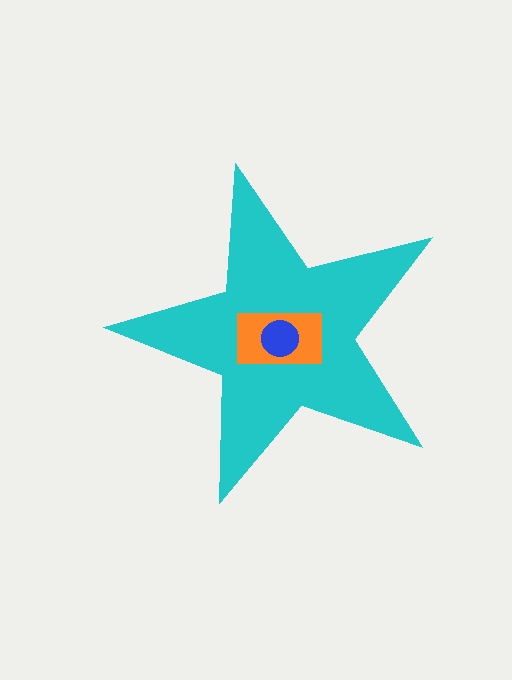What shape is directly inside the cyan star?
The orange rectangle.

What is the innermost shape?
The blue circle.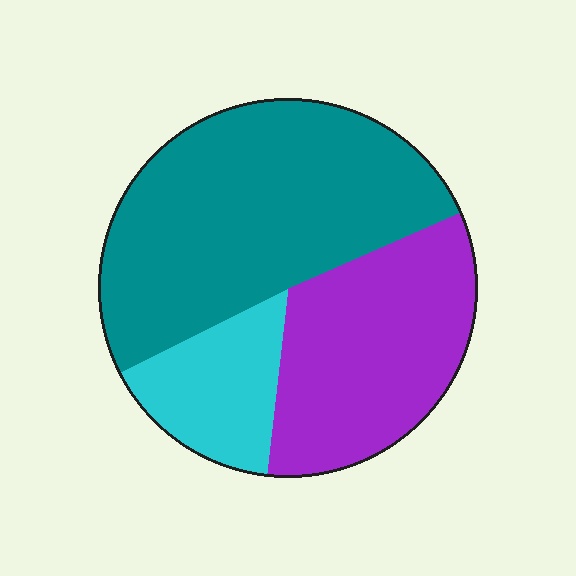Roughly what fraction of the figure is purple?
Purple covers 33% of the figure.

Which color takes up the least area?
Cyan, at roughly 15%.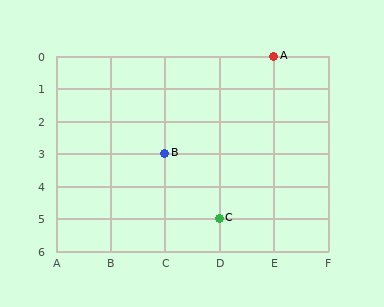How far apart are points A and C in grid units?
Points A and C are 1 column and 5 rows apart (about 5.1 grid units diagonally).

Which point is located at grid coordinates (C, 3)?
Point B is at (C, 3).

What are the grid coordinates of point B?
Point B is at grid coordinates (C, 3).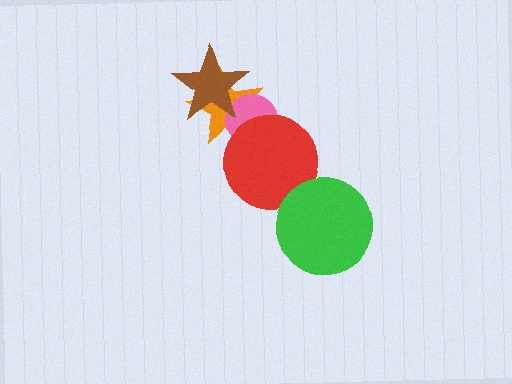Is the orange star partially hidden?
Yes, it is partially covered by another shape.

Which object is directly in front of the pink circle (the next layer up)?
The red circle is directly in front of the pink circle.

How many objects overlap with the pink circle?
3 objects overlap with the pink circle.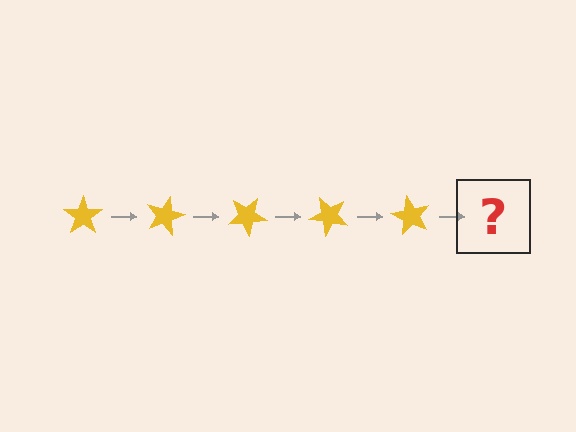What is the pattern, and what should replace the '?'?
The pattern is that the star rotates 15 degrees each step. The '?' should be a yellow star rotated 75 degrees.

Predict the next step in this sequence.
The next step is a yellow star rotated 75 degrees.